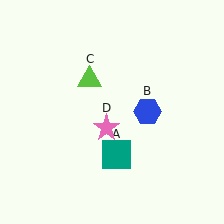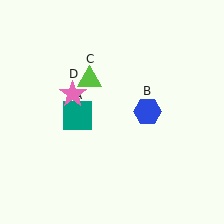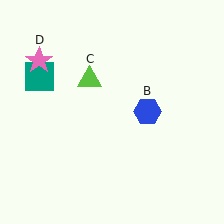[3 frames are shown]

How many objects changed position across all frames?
2 objects changed position: teal square (object A), pink star (object D).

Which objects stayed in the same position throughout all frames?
Blue hexagon (object B) and lime triangle (object C) remained stationary.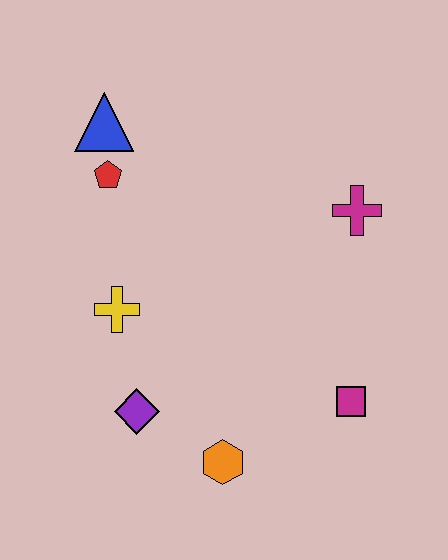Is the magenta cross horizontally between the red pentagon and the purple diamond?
No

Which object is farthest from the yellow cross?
The magenta cross is farthest from the yellow cross.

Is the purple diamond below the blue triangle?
Yes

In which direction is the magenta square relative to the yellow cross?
The magenta square is to the right of the yellow cross.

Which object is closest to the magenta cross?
The magenta square is closest to the magenta cross.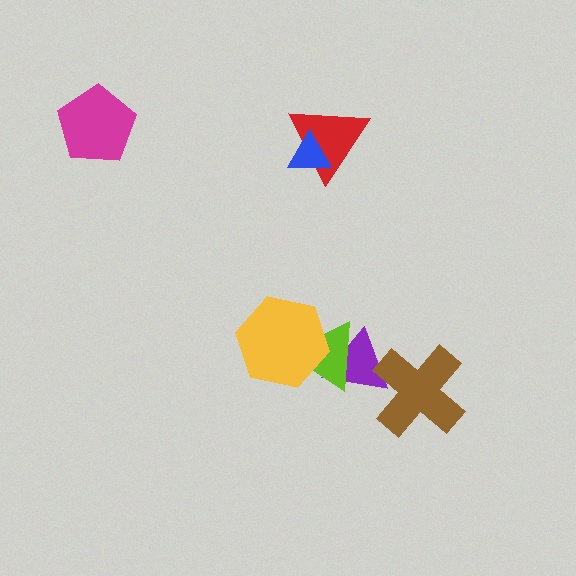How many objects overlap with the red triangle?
1 object overlaps with the red triangle.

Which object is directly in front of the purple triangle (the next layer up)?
The lime triangle is directly in front of the purple triangle.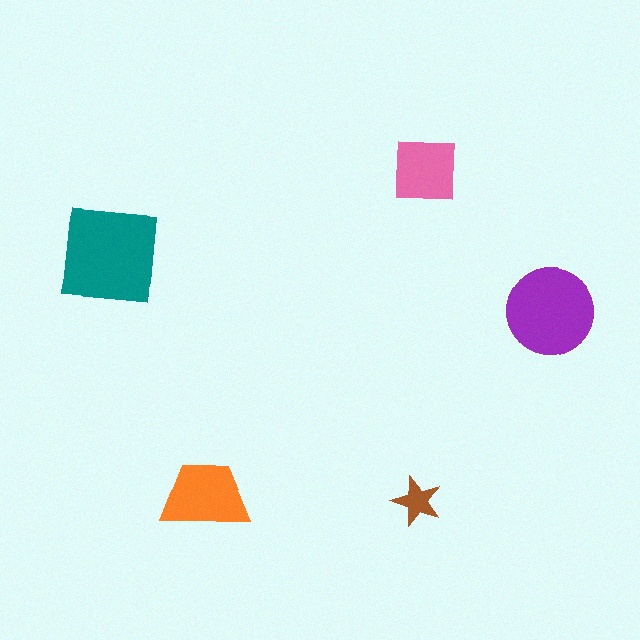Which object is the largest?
The teal square.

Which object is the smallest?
The brown star.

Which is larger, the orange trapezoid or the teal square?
The teal square.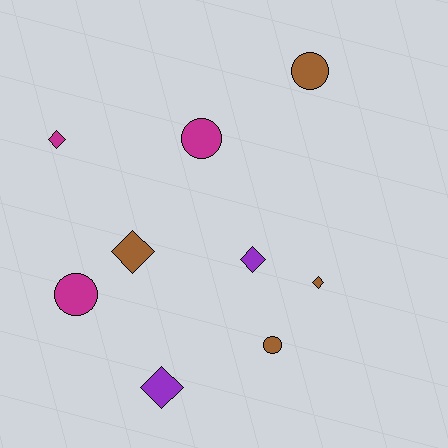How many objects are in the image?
There are 9 objects.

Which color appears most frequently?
Brown, with 4 objects.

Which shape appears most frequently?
Diamond, with 5 objects.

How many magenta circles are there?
There are 2 magenta circles.